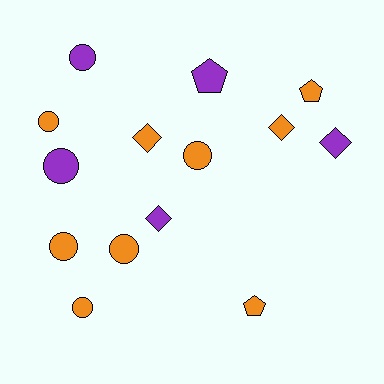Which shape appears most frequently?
Circle, with 7 objects.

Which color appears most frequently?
Orange, with 9 objects.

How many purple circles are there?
There are 2 purple circles.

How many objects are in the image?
There are 14 objects.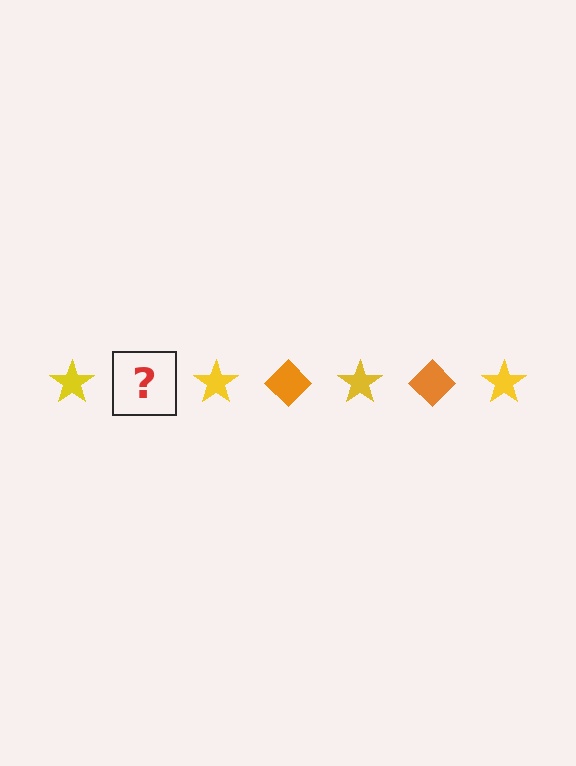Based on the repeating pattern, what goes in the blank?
The blank should be an orange diamond.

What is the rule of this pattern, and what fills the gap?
The rule is that the pattern alternates between yellow star and orange diamond. The gap should be filled with an orange diamond.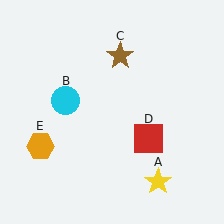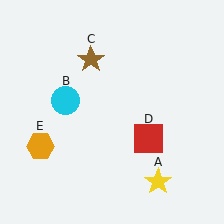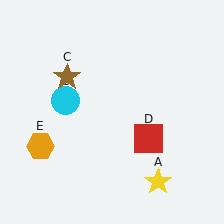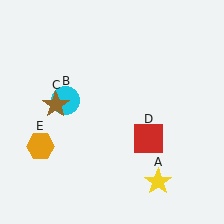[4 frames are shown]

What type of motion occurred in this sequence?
The brown star (object C) rotated counterclockwise around the center of the scene.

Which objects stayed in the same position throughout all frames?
Yellow star (object A) and cyan circle (object B) and red square (object D) and orange hexagon (object E) remained stationary.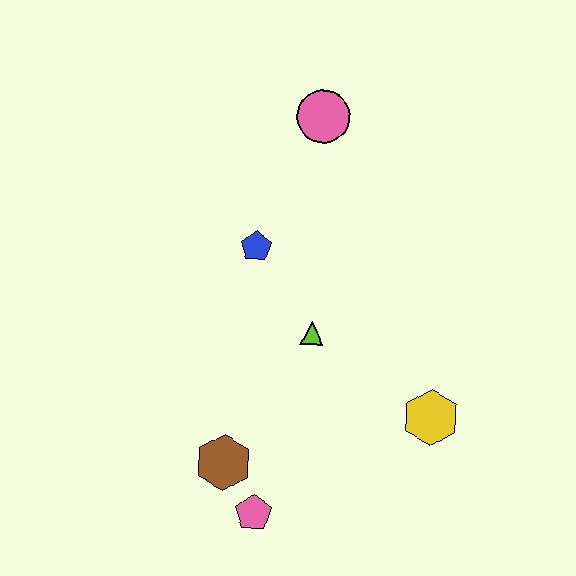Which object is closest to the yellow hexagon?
The lime triangle is closest to the yellow hexagon.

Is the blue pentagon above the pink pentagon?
Yes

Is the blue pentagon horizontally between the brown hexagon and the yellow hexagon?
Yes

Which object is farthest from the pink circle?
The pink pentagon is farthest from the pink circle.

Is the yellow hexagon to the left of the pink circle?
No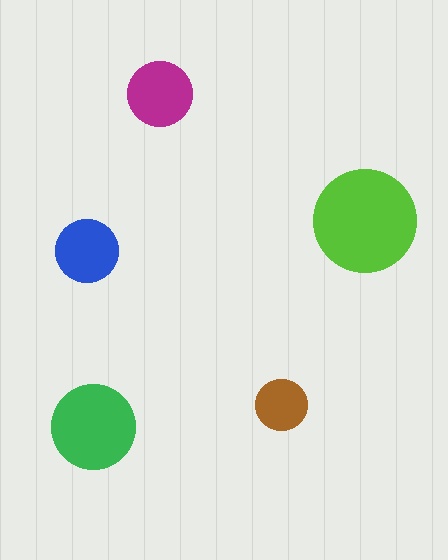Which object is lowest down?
The green circle is bottommost.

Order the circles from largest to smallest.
the lime one, the green one, the magenta one, the blue one, the brown one.